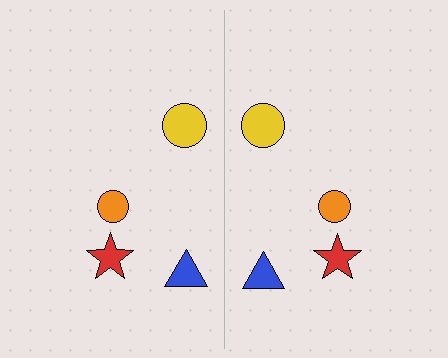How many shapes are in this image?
There are 8 shapes in this image.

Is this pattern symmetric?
Yes, this pattern has bilateral (reflection) symmetry.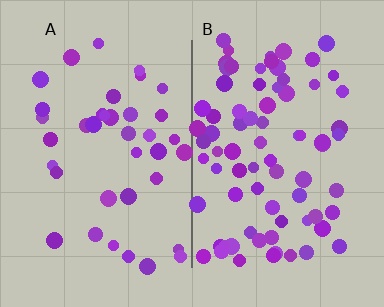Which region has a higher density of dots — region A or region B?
B (the right).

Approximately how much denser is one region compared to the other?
Approximately 2.0× — region B over region A.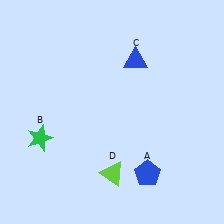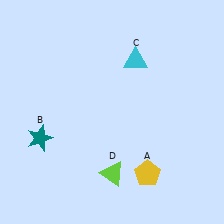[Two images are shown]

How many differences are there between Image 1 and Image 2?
There are 3 differences between the two images.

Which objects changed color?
A changed from blue to yellow. B changed from green to teal. C changed from blue to cyan.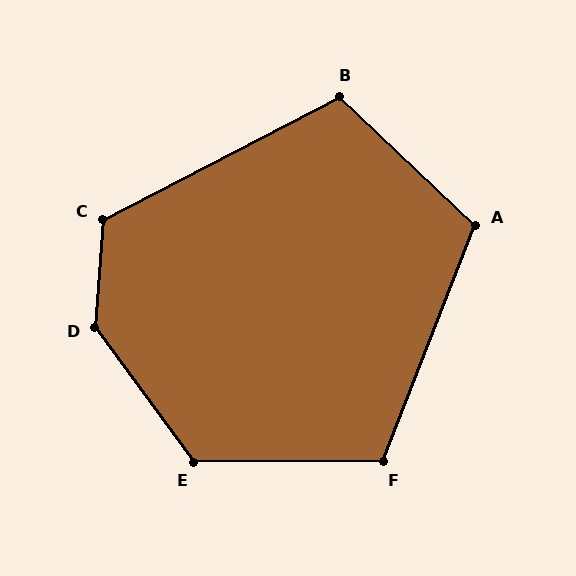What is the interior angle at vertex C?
Approximately 122 degrees (obtuse).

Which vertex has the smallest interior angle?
B, at approximately 109 degrees.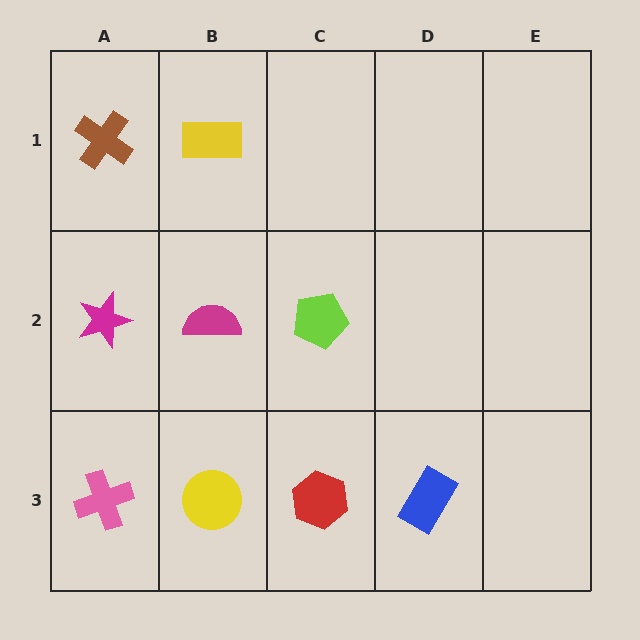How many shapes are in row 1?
2 shapes.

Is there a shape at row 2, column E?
No, that cell is empty.